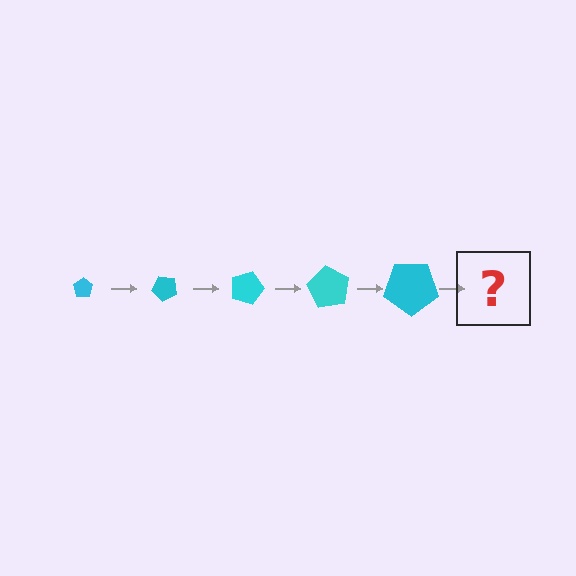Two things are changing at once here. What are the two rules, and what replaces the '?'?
The two rules are that the pentagon grows larger each step and it rotates 45 degrees each step. The '?' should be a pentagon, larger than the previous one and rotated 225 degrees from the start.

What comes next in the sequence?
The next element should be a pentagon, larger than the previous one and rotated 225 degrees from the start.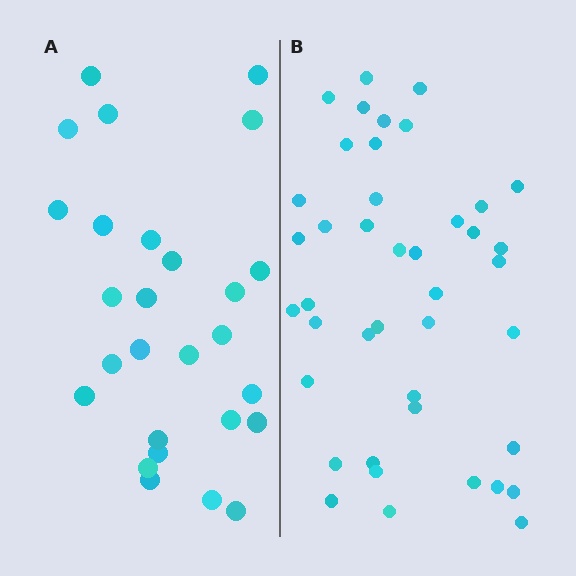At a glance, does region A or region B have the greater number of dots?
Region B (the right region) has more dots.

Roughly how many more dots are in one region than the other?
Region B has approximately 15 more dots than region A.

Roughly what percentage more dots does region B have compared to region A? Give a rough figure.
About 55% more.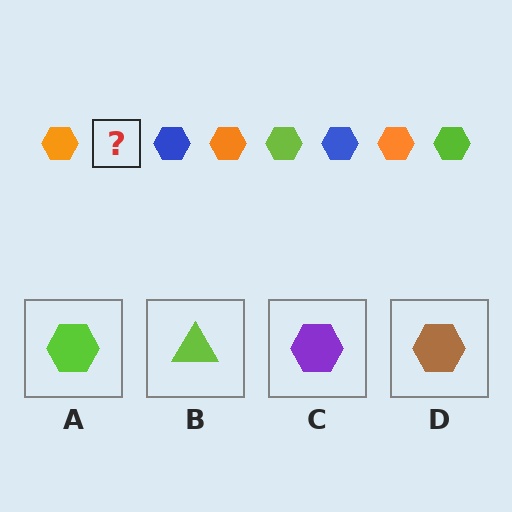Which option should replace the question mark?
Option A.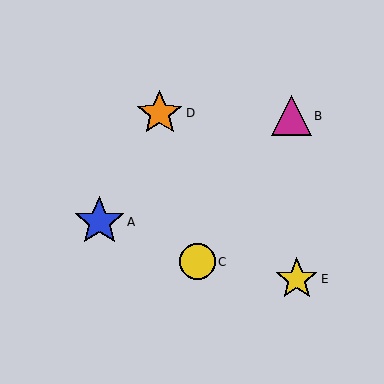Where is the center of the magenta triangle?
The center of the magenta triangle is at (291, 116).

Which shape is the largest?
The blue star (labeled A) is the largest.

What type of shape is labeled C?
Shape C is a yellow circle.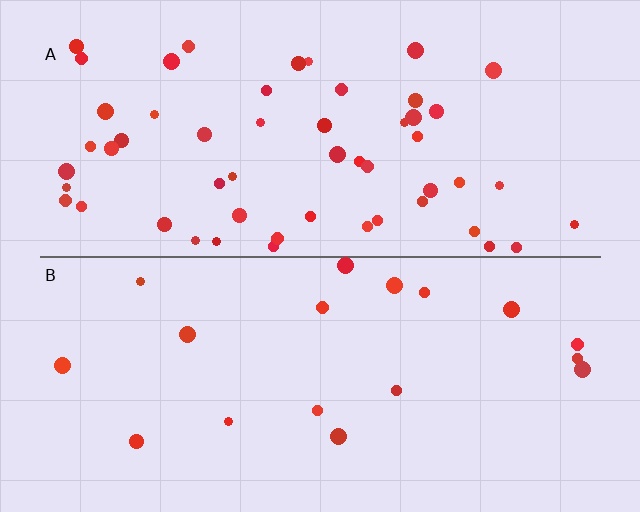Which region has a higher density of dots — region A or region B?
A (the top).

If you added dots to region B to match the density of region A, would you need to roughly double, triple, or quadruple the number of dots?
Approximately triple.